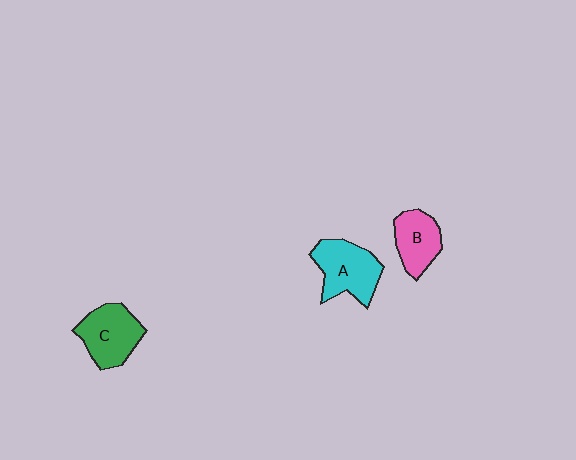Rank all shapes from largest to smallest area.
From largest to smallest: A (cyan), C (green), B (pink).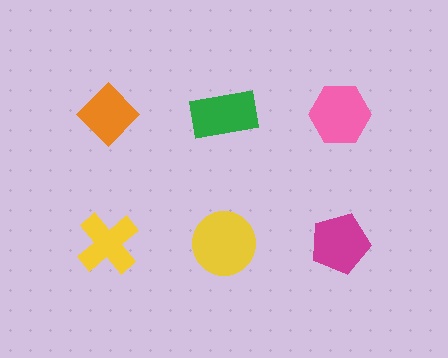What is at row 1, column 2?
A green rectangle.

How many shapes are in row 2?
3 shapes.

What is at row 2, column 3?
A magenta pentagon.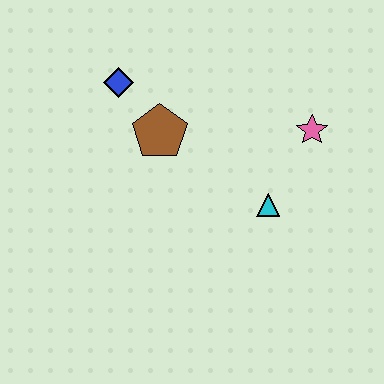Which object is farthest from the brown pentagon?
The pink star is farthest from the brown pentagon.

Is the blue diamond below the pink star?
No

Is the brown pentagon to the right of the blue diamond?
Yes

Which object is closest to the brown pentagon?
The blue diamond is closest to the brown pentagon.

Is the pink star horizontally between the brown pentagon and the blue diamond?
No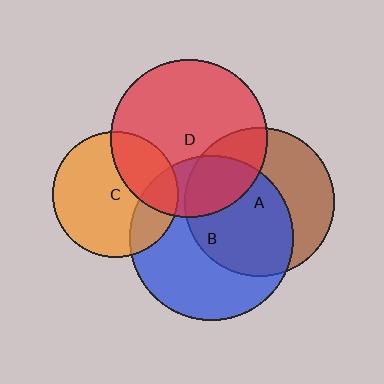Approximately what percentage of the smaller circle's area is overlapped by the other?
Approximately 20%.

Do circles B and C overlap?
Yes.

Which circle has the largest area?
Circle B (blue).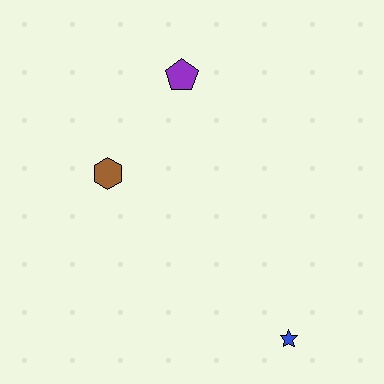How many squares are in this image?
There are no squares.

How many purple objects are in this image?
There is 1 purple object.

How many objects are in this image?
There are 3 objects.